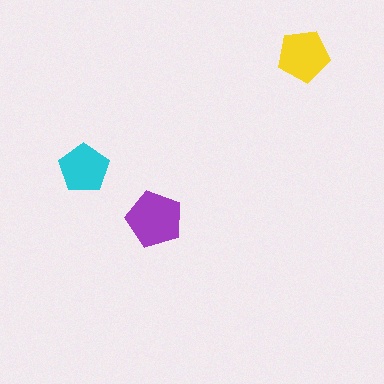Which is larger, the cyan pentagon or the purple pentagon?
The purple one.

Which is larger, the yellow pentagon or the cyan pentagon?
The yellow one.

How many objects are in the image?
There are 3 objects in the image.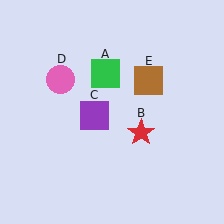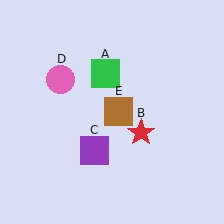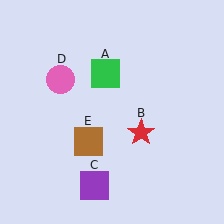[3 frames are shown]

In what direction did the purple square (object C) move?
The purple square (object C) moved down.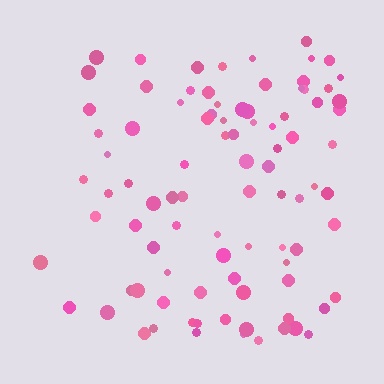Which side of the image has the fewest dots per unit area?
The left.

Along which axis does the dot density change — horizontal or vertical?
Horizontal.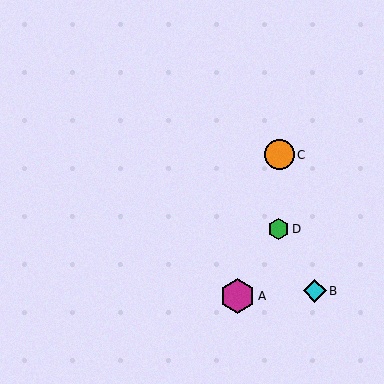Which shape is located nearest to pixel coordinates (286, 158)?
The orange circle (labeled C) at (279, 155) is nearest to that location.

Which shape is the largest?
The magenta hexagon (labeled A) is the largest.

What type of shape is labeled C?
Shape C is an orange circle.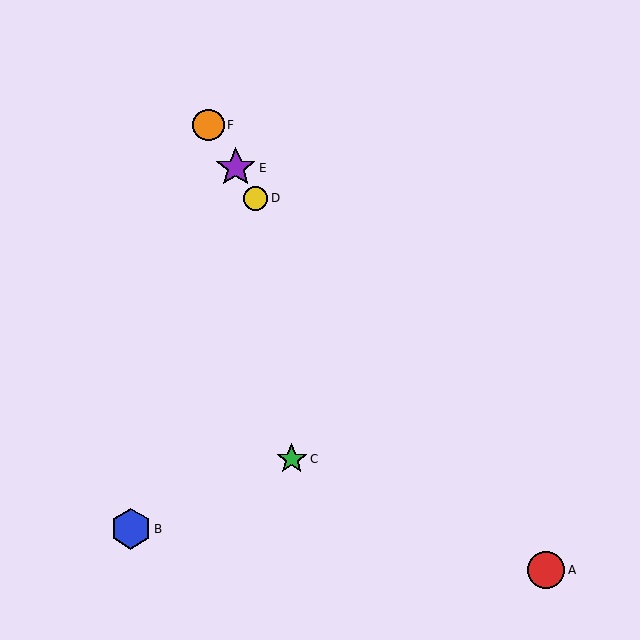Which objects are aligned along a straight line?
Objects D, E, F are aligned along a straight line.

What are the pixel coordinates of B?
Object B is at (131, 529).